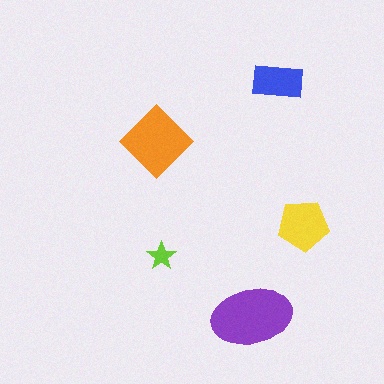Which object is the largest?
The purple ellipse.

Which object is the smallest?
The lime star.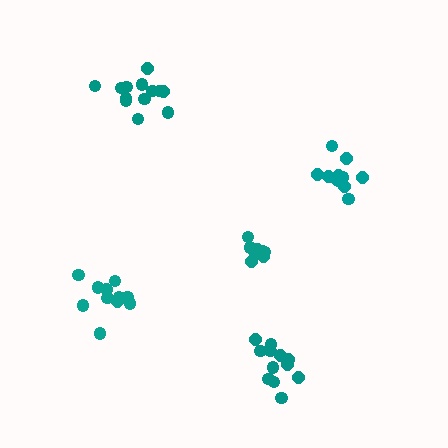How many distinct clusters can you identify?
There are 5 distinct clusters.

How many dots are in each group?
Group 1: 11 dots, Group 2: 11 dots, Group 3: 12 dots, Group 4: 13 dots, Group 5: 9 dots (56 total).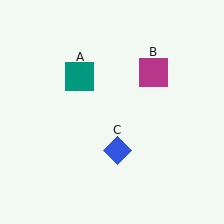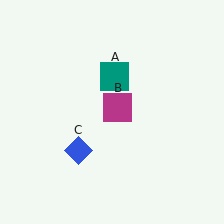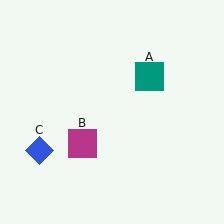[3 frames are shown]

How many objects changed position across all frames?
3 objects changed position: teal square (object A), magenta square (object B), blue diamond (object C).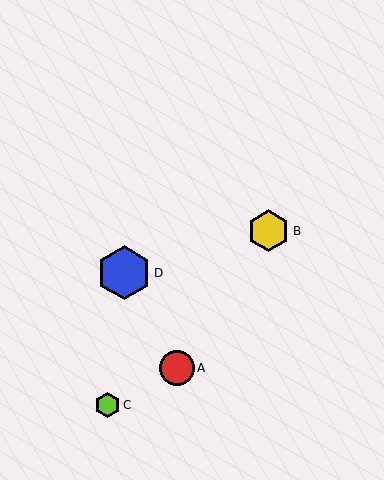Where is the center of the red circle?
The center of the red circle is at (177, 368).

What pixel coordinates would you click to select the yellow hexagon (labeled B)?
Click at (269, 231) to select the yellow hexagon B.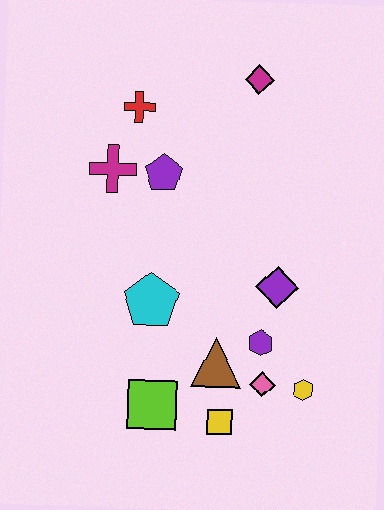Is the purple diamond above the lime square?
Yes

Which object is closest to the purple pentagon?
The magenta cross is closest to the purple pentagon.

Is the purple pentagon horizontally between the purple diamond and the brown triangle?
No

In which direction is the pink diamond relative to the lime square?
The pink diamond is to the right of the lime square.